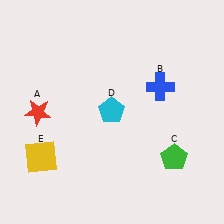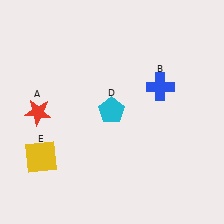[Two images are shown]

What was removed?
The green pentagon (C) was removed in Image 2.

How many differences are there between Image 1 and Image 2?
There is 1 difference between the two images.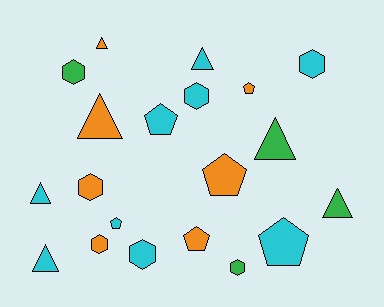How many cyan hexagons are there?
There are 3 cyan hexagons.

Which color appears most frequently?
Cyan, with 9 objects.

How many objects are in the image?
There are 20 objects.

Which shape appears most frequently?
Hexagon, with 7 objects.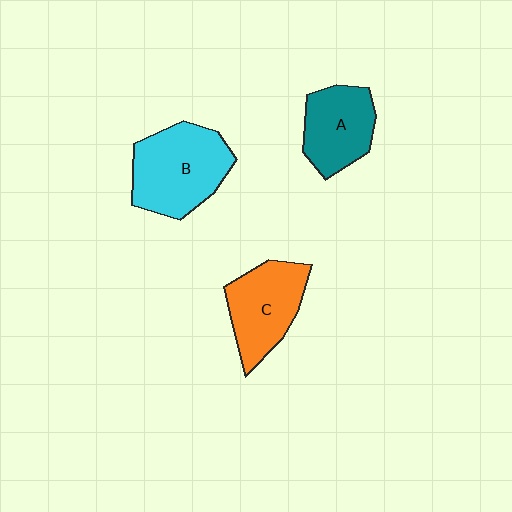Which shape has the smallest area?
Shape A (teal).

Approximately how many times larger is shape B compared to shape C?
Approximately 1.2 times.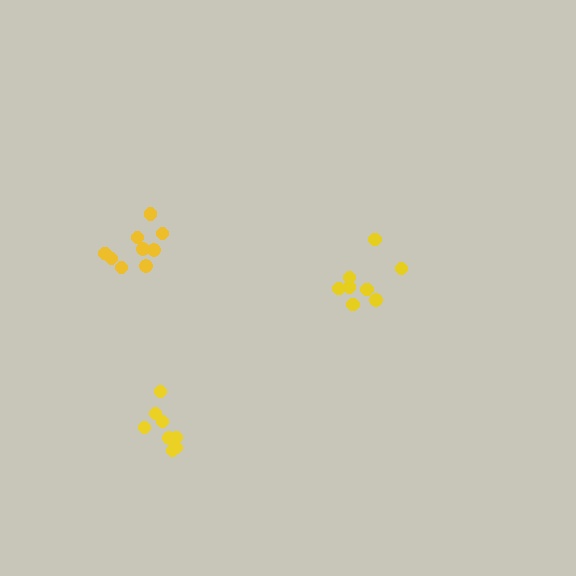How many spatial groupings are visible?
There are 3 spatial groupings.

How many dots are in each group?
Group 1: 8 dots, Group 2: 8 dots, Group 3: 9 dots (25 total).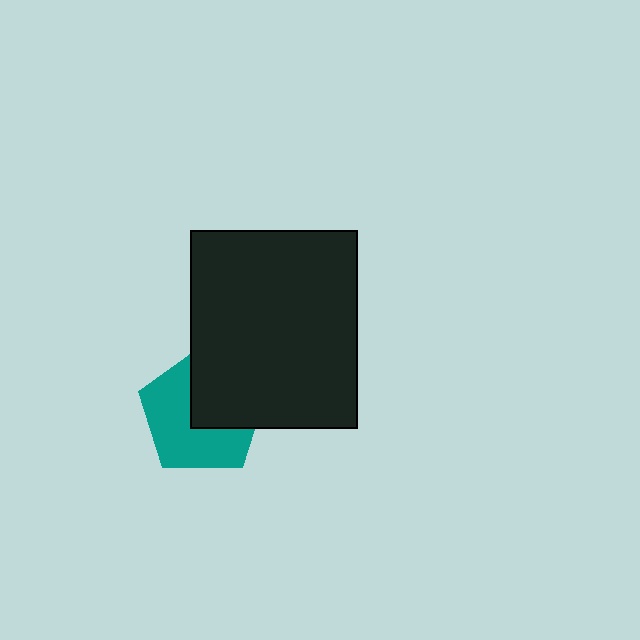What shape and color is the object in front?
The object in front is a black rectangle.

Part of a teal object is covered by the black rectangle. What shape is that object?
It is a pentagon.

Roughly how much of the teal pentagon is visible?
About half of it is visible (roughly 57%).